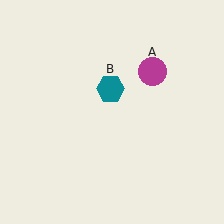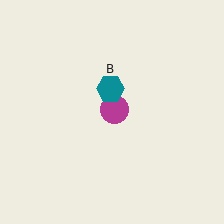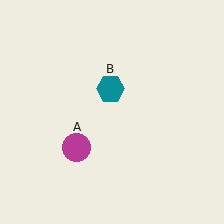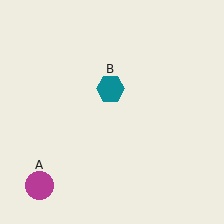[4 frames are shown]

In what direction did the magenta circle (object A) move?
The magenta circle (object A) moved down and to the left.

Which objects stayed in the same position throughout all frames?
Teal hexagon (object B) remained stationary.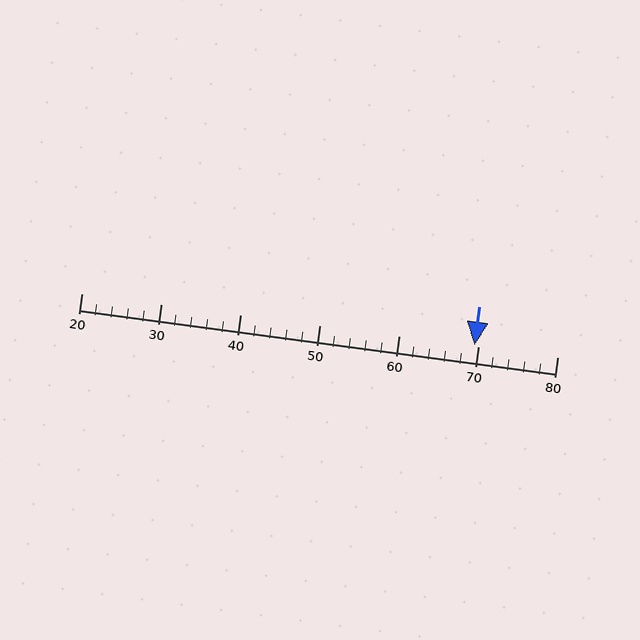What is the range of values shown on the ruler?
The ruler shows values from 20 to 80.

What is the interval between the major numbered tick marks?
The major tick marks are spaced 10 units apart.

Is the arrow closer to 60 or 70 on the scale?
The arrow is closer to 70.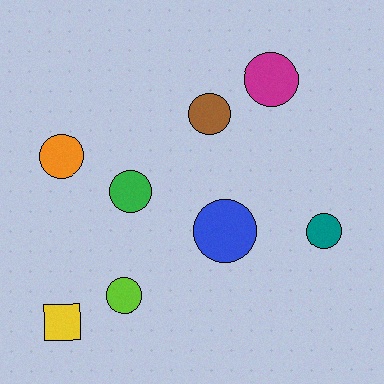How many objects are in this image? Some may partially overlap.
There are 8 objects.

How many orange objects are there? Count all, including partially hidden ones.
There is 1 orange object.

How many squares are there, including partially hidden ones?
There is 1 square.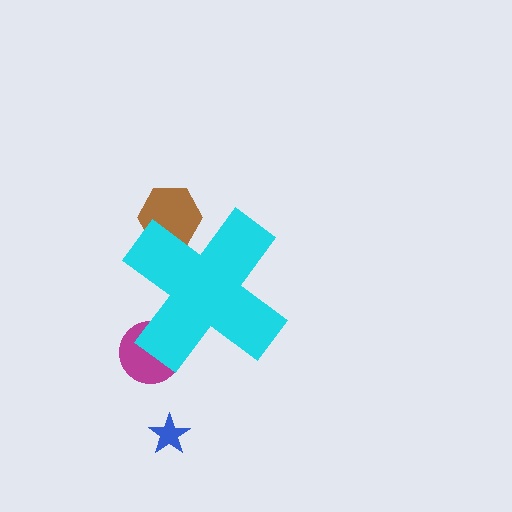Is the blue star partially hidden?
No, the blue star is fully visible.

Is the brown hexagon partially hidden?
Yes, the brown hexagon is partially hidden behind the cyan cross.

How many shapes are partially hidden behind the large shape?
2 shapes are partially hidden.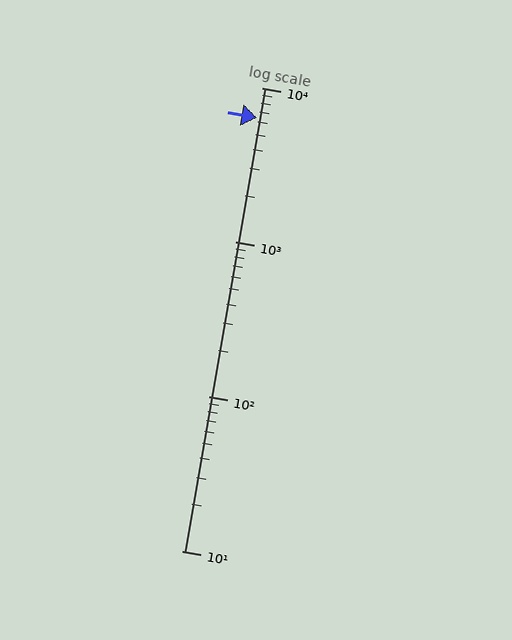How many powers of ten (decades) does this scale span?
The scale spans 3 decades, from 10 to 10000.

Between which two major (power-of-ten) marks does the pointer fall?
The pointer is between 1000 and 10000.